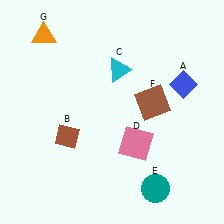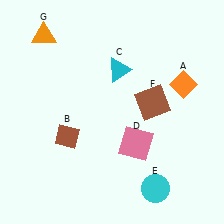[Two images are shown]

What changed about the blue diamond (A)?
In Image 1, A is blue. In Image 2, it changed to orange.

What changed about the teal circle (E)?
In Image 1, E is teal. In Image 2, it changed to cyan.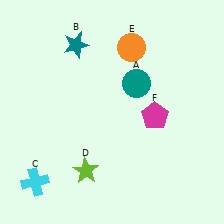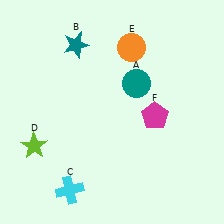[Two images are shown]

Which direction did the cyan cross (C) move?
The cyan cross (C) moved right.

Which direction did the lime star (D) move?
The lime star (D) moved left.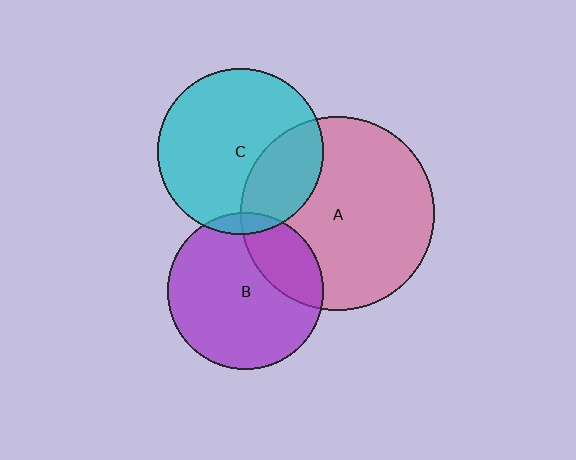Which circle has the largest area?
Circle A (pink).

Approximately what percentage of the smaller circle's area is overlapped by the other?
Approximately 25%.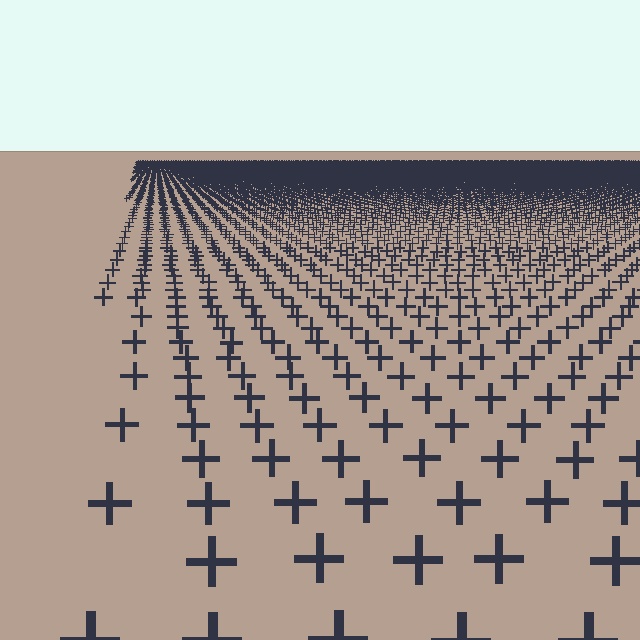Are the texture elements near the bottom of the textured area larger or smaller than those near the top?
Larger. Near the bottom, elements are closer to the viewer and appear at a bigger on-screen size.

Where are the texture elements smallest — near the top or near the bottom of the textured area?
Near the top.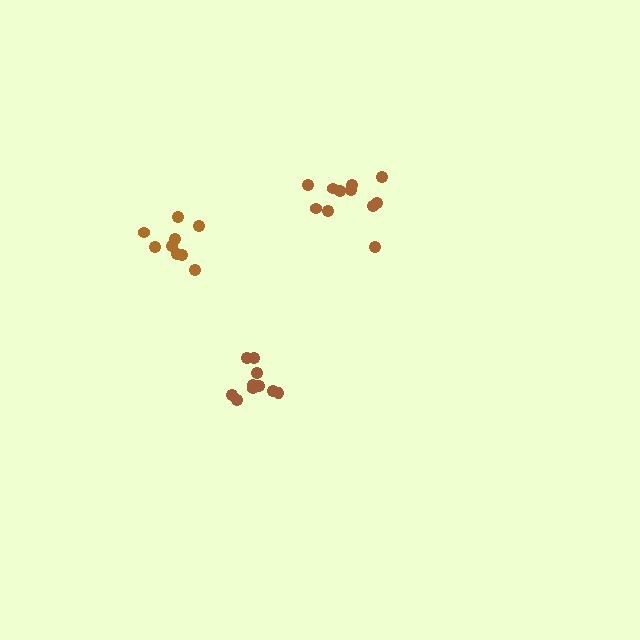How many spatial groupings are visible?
There are 3 spatial groupings.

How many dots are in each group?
Group 1: 10 dots, Group 2: 11 dots, Group 3: 9 dots (30 total).